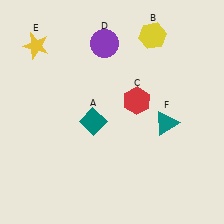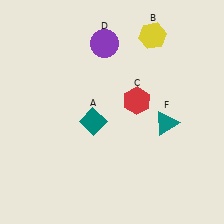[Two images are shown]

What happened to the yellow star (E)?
The yellow star (E) was removed in Image 2. It was in the top-left area of Image 1.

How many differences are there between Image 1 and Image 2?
There is 1 difference between the two images.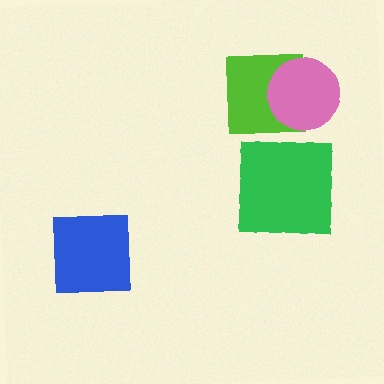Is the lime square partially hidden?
Yes, it is partially covered by another shape.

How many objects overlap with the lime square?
1 object overlaps with the lime square.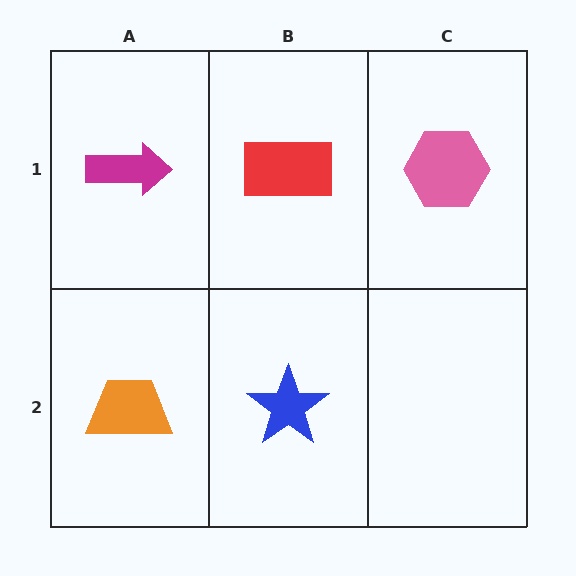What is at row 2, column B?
A blue star.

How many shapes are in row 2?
2 shapes.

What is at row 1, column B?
A red rectangle.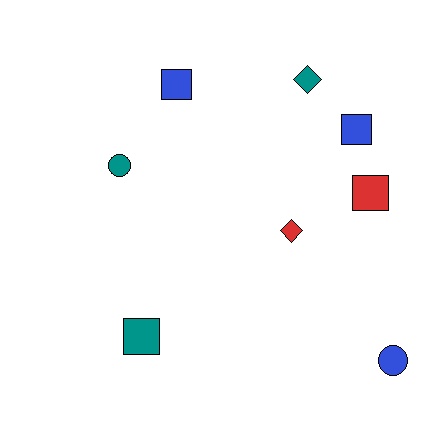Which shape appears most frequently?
Square, with 4 objects.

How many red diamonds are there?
There is 1 red diamond.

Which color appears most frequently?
Blue, with 3 objects.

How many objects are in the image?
There are 8 objects.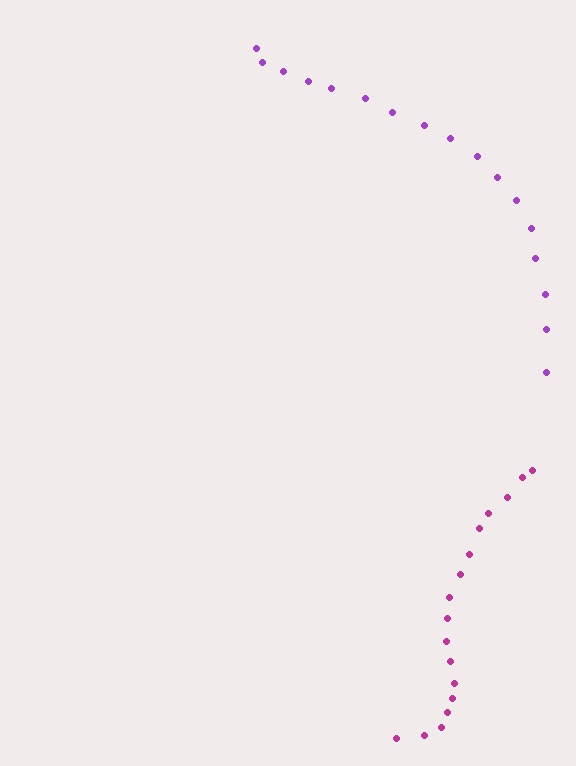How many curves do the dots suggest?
There are 2 distinct paths.